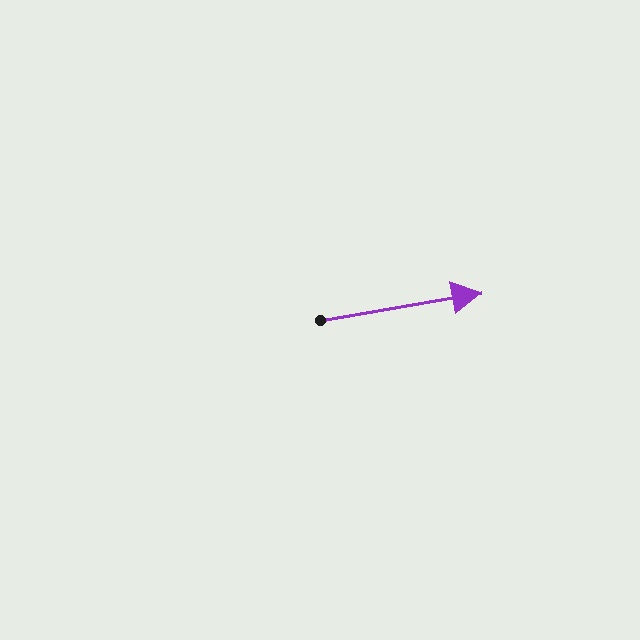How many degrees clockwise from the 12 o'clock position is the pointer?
Approximately 80 degrees.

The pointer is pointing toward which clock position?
Roughly 3 o'clock.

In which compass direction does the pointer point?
East.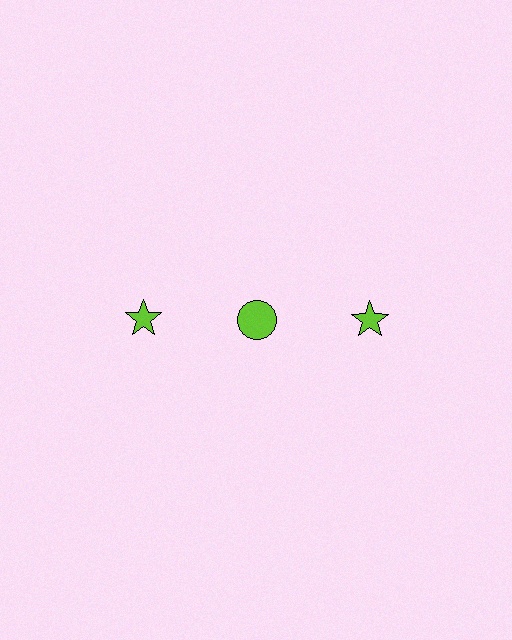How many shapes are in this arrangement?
There are 3 shapes arranged in a grid pattern.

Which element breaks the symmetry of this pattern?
The lime circle in the top row, second from left column breaks the symmetry. All other shapes are lime stars.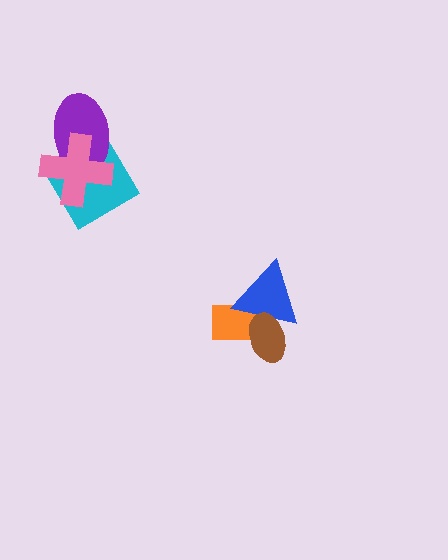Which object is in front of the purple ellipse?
The pink cross is in front of the purple ellipse.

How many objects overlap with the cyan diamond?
2 objects overlap with the cyan diamond.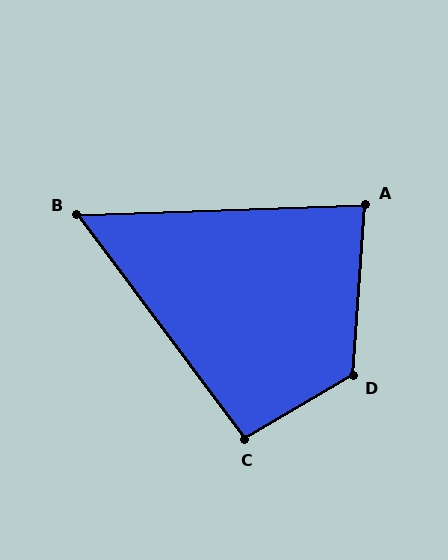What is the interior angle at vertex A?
Approximately 84 degrees (acute).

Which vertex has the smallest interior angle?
B, at approximately 55 degrees.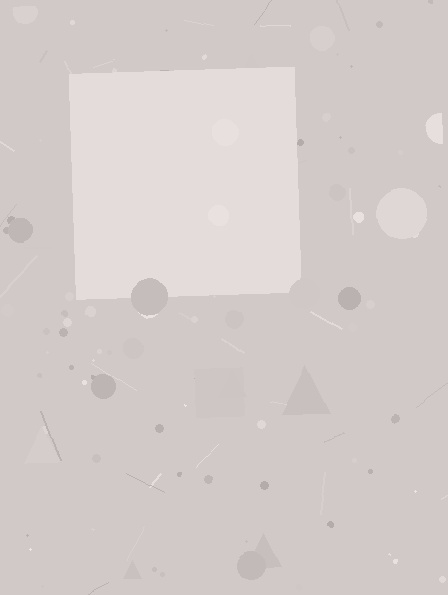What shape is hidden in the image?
A square is hidden in the image.